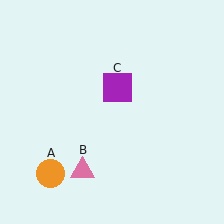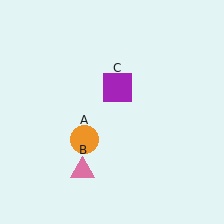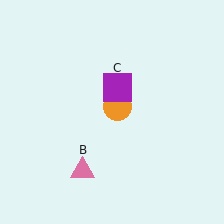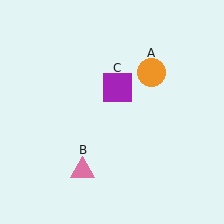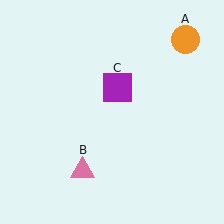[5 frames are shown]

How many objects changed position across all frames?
1 object changed position: orange circle (object A).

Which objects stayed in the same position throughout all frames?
Pink triangle (object B) and purple square (object C) remained stationary.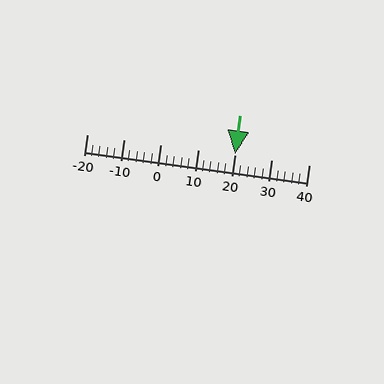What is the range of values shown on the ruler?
The ruler shows values from -20 to 40.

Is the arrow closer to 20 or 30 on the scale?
The arrow is closer to 20.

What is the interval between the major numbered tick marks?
The major tick marks are spaced 10 units apart.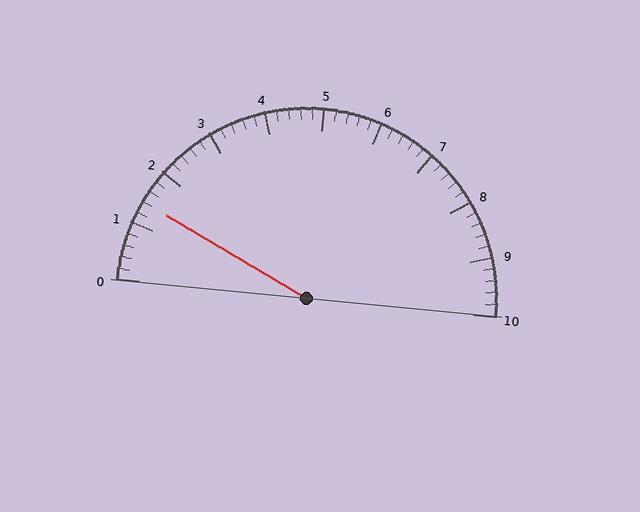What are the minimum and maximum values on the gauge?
The gauge ranges from 0 to 10.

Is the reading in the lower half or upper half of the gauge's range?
The reading is in the lower half of the range (0 to 10).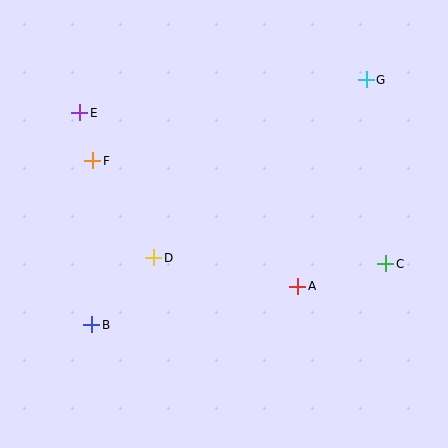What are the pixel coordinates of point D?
Point D is at (154, 258).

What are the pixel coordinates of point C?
Point C is at (386, 264).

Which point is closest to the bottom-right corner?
Point C is closest to the bottom-right corner.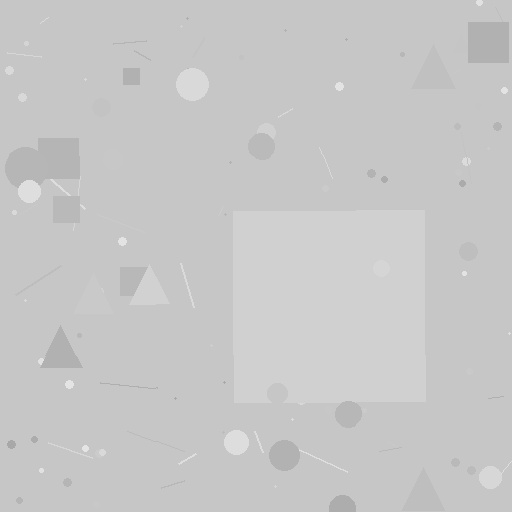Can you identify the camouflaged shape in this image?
The camouflaged shape is a square.